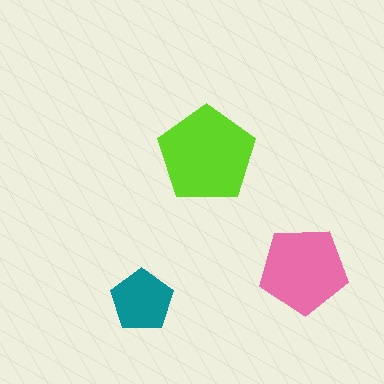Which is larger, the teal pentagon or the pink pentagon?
The pink one.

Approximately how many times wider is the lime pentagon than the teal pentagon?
About 1.5 times wider.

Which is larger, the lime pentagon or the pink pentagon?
The lime one.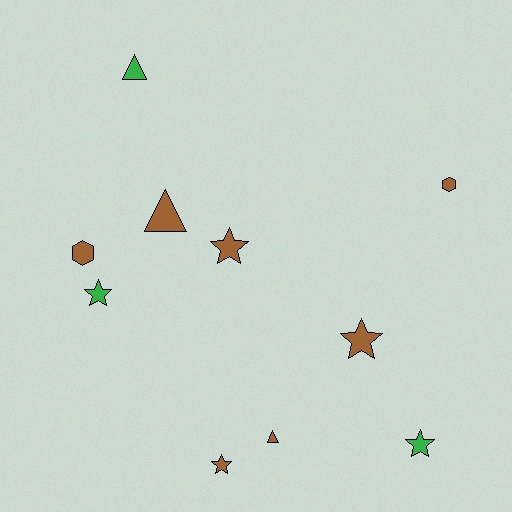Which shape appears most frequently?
Star, with 5 objects.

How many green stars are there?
There are 2 green stars.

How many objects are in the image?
There are 10 objects.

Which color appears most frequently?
Brown, with 7 objects.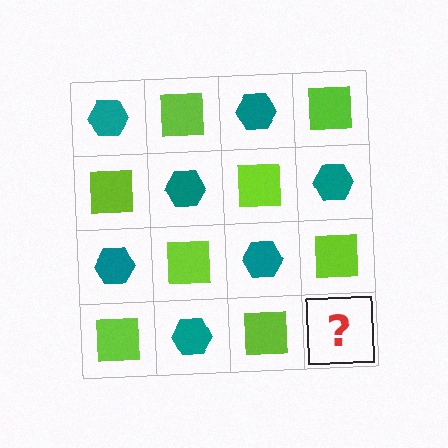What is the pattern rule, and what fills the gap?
The rule is that it alternates teal hexagon and lime square in a checkerboard pattern. The gap should be filled with a teal hexagon.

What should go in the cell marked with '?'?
The missing cell should contain a teal hexagon.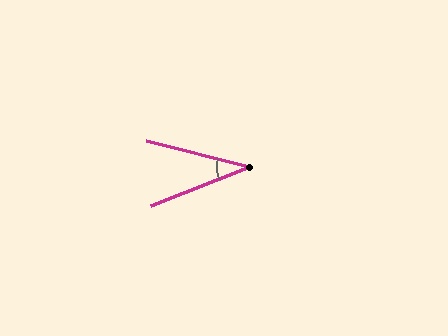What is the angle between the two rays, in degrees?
Approximately 36 degrees.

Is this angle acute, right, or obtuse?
It is acute.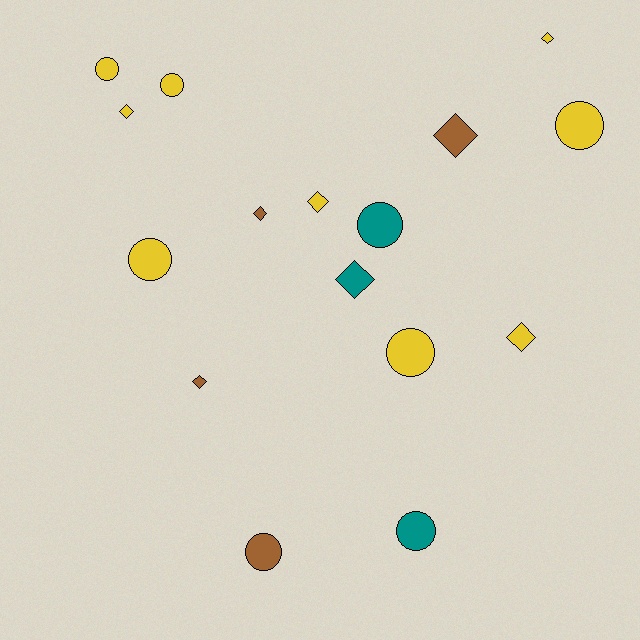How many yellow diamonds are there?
There are 4 yellow diamonds.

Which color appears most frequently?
Yellow, with 9 objects.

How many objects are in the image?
There are 16 objects.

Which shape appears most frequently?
Diamond, with 8 objects.